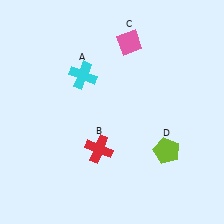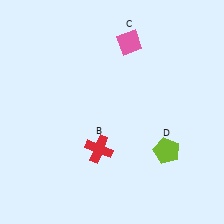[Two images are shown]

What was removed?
The cyan cross (A) was removed in Image 2.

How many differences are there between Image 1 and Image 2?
There is 1 difference between the two images.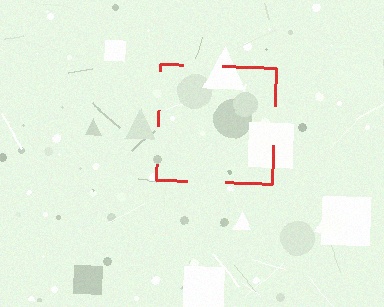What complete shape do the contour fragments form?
The contour fragments form a square.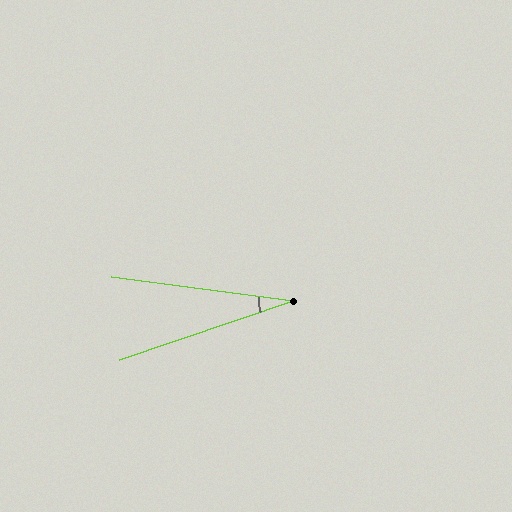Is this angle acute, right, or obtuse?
It is acute.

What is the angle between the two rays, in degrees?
Approximately 26 degrees.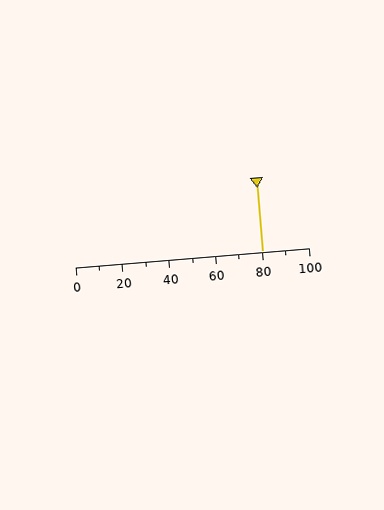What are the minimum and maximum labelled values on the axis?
The axis runs from 0 to 100.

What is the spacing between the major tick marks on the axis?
The major ticks are spaced 20 apart.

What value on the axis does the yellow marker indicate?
The marker indicates approximately 80.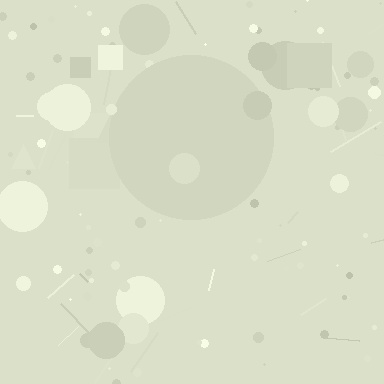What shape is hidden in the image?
A circle is hidden in the image.